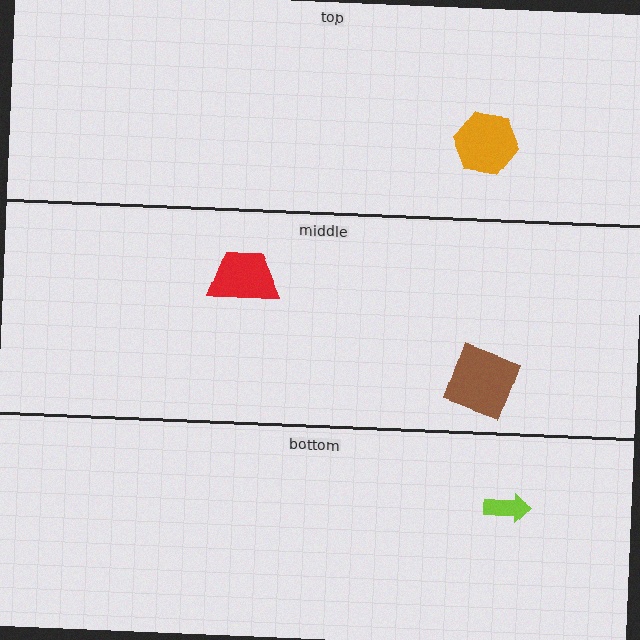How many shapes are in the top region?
1.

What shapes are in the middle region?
The red trapezoid, the brown square.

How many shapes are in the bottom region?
1.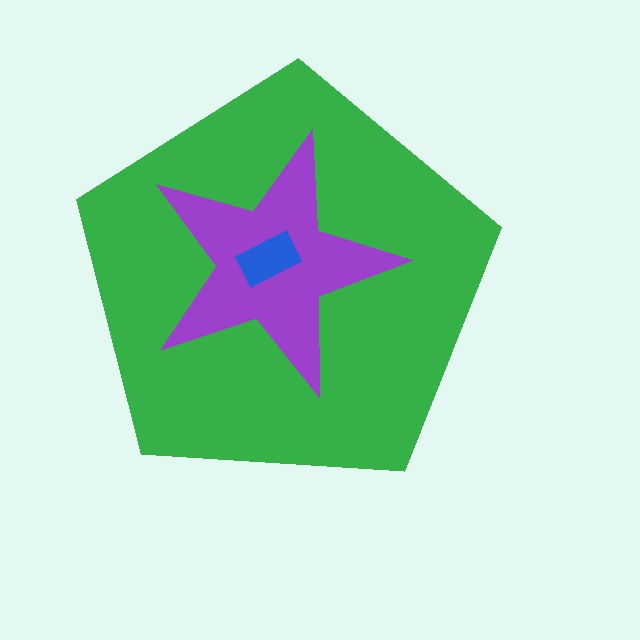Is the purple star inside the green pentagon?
Yes.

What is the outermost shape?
The green pentagon.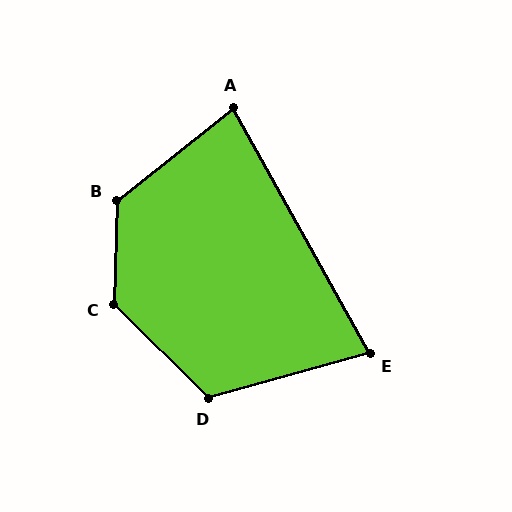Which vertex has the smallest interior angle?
E, at approximately 77 degrees.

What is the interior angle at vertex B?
Approximately 130 degrees (obtuse).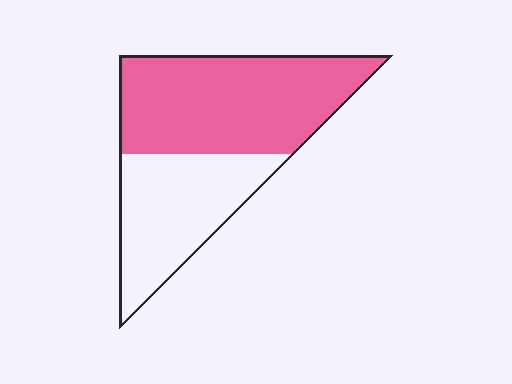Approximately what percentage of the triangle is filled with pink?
Approximately 60%.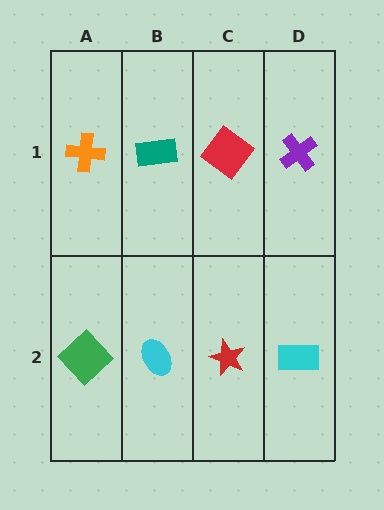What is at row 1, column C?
A red diamond.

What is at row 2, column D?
A cyan rectangle.